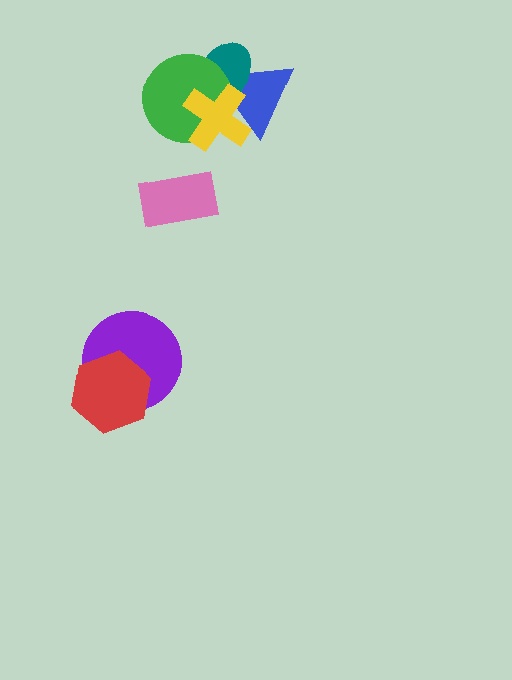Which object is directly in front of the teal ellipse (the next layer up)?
The green circle is directly in front of the teal ellipse.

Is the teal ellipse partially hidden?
Yes, it is partially covered by another shape.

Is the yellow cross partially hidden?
No, no other shape covers it.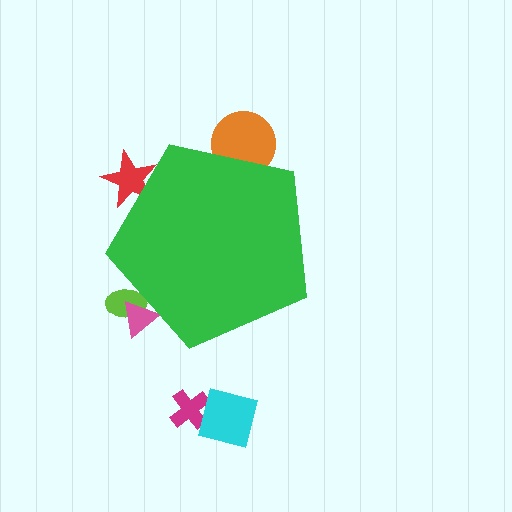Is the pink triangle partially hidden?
Yes, the pink triangle is partially hidden behind the green pentagon.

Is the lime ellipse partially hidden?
Yes, the lime ellipse is partially hidden behind the green pentagon.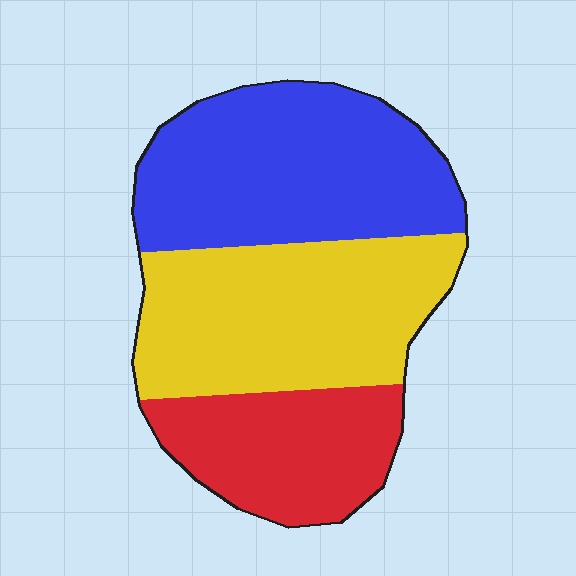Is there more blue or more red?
Blue.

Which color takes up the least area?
Red, at roughly 25%.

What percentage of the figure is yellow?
Yellow covers about 40% of the figure.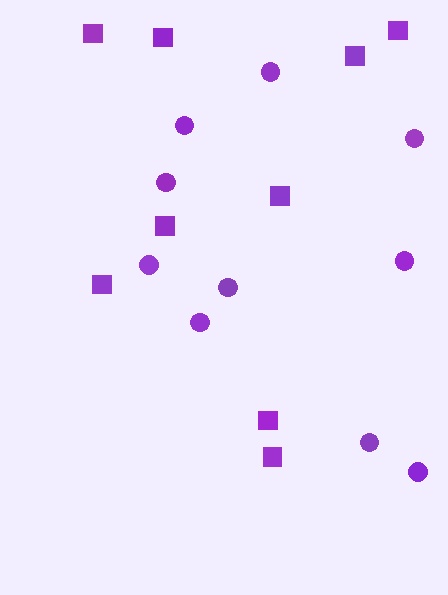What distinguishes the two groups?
There are 2 groups: one group of circles (10) and one group of squares (9).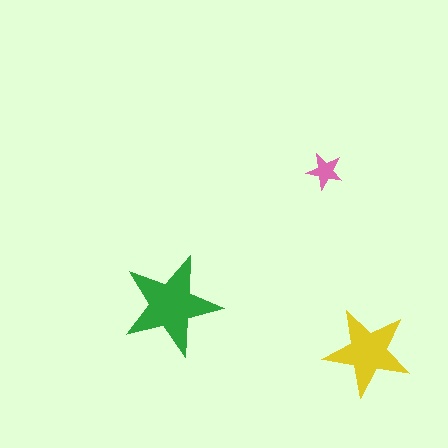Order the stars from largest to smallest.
the green one, the yellow one, the pink one.